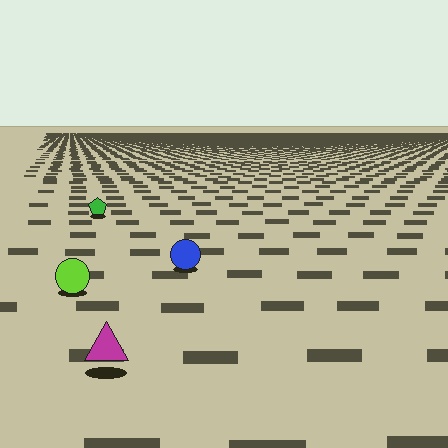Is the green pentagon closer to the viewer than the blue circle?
No. The blue circle is closer — you can tell from the texture gradient: the ground texture is coarser near it.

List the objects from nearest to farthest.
From nearest to farthest: the magenta triangle, the lime circle, the blue circle, the green pentagon.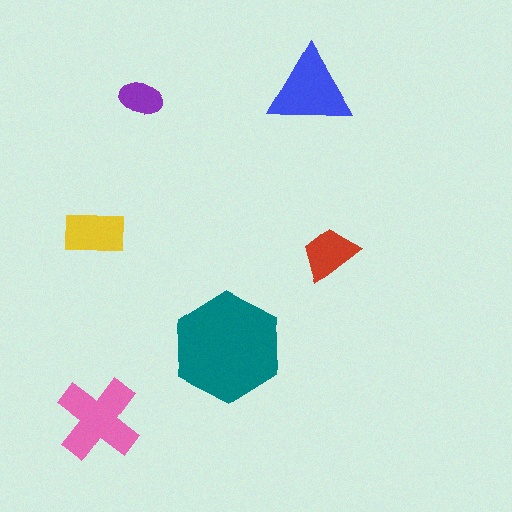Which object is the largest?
The teal hexagon.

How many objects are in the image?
There are 6 objects in the image.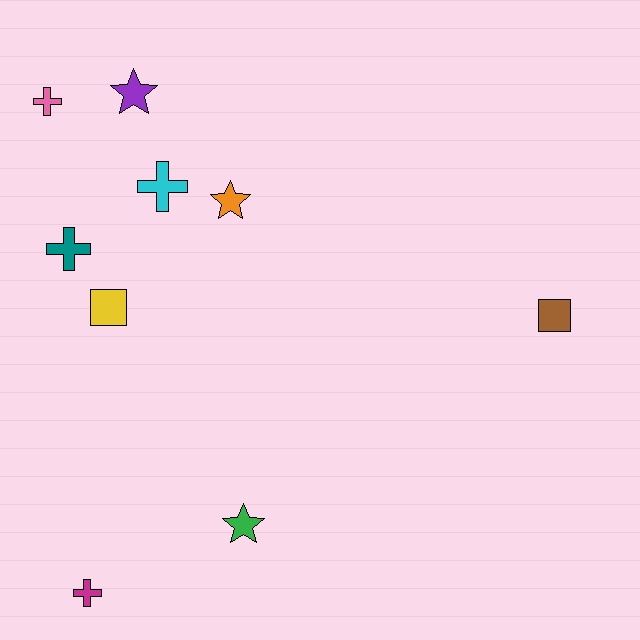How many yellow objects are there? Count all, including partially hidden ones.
There is 1 yellow object.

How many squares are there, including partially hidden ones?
There are 2 squares.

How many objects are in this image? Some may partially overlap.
There are 9 objects.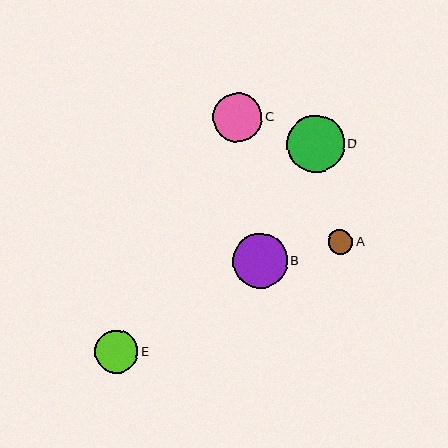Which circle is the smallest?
Circle A is the smallest with a size of approximately 24 pixels.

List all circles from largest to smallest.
From largest to smallest: D, B, C, E, A.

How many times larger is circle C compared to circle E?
Circle C is approximately 1.1 times the size of circle E.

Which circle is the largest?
Circle D is the largest with a size of approximately 58 pixels.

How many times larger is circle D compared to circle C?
Circle D is approximately 1.2 times the size of circle C.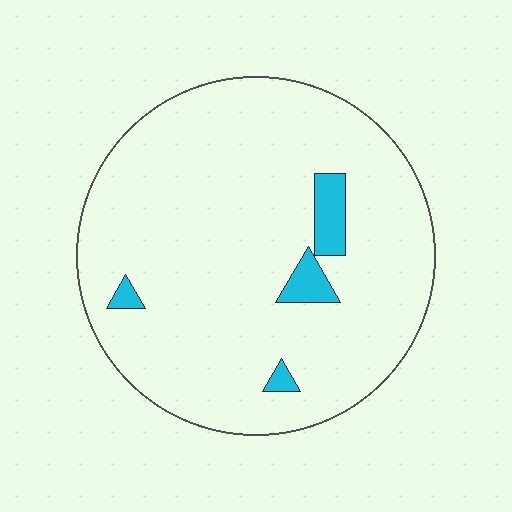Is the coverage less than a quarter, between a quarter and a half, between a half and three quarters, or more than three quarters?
Less than a quarter.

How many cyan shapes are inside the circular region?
4.